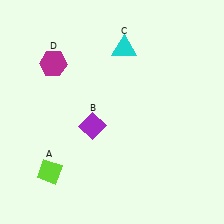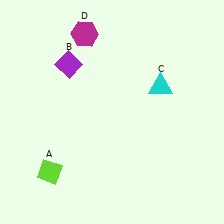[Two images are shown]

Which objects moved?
The objects that moved are: the purple diamond (B), the cyan triangle (C), the magenta hexagon (D).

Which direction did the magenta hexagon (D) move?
The magenta hexagon (D) moved right.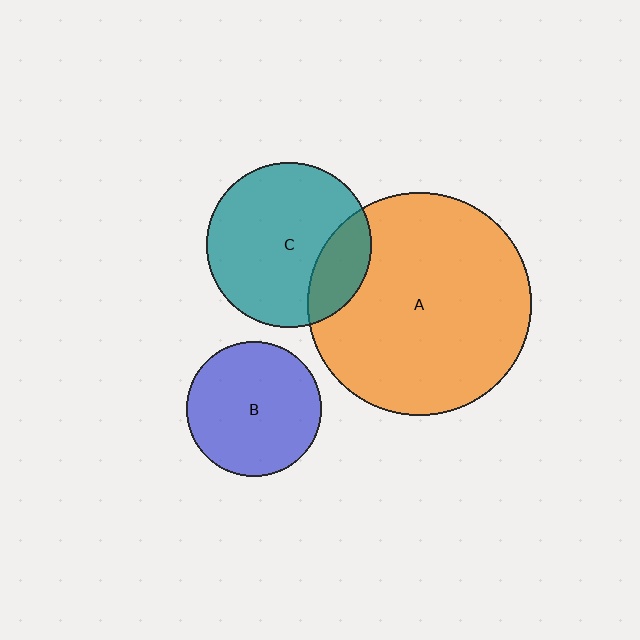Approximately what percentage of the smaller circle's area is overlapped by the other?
Approximately 20%.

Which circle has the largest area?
Circle A (orange).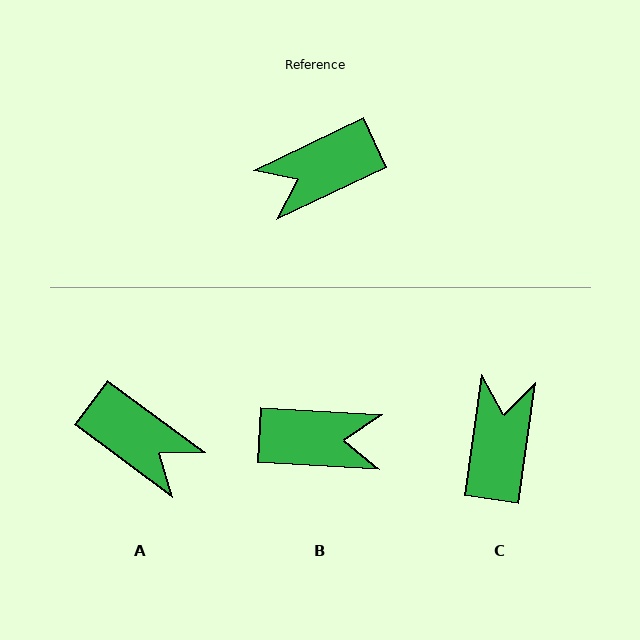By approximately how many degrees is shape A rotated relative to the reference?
Approximately 118 degrees counter-clockwise.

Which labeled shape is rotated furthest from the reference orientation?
B, about 151 degrees away.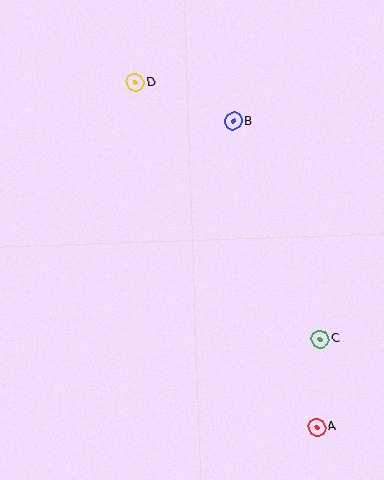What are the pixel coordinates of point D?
Point D is at (135, 82).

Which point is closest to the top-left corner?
Point D is closest to the top-left corner.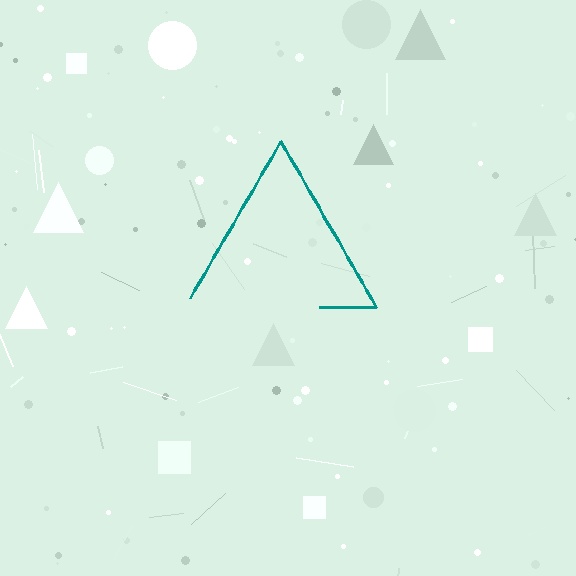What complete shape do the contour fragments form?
The contour fragments form a triangle.